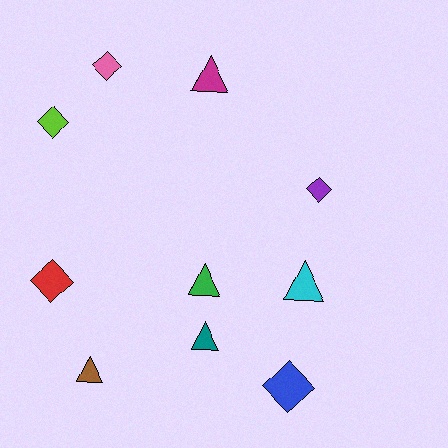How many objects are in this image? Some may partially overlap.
There are 10 objects.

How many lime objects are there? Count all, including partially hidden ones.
There is 1 lime object.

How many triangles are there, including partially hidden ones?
There are 5 triangles.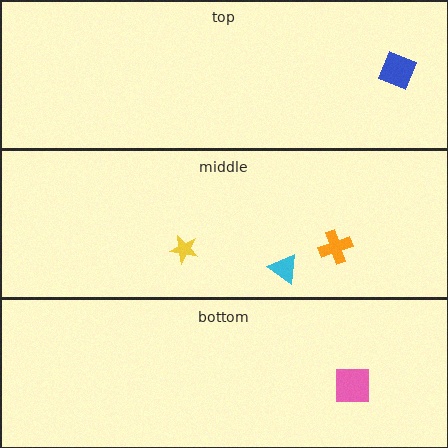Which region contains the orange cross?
The middle region.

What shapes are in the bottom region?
The pink square.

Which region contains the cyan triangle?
The middle region.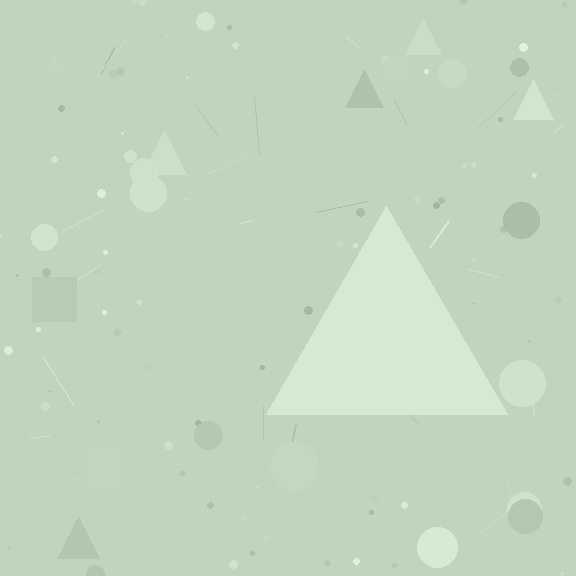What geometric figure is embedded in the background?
A triangle is embedded in the background.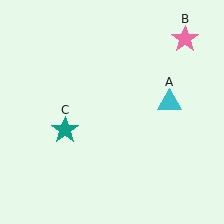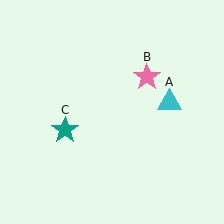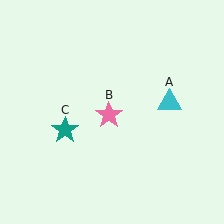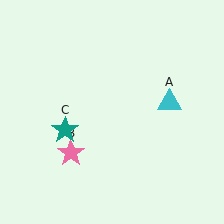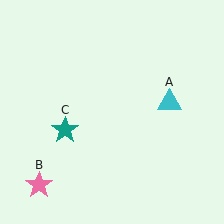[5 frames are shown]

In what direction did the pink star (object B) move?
The pink star (object B) moved down and to the left.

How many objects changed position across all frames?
1 object changed position: pink star (object B).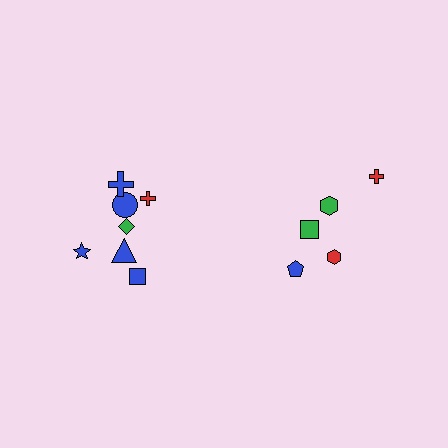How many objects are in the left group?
There are 7 objects.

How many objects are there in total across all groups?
There are 12 objects.